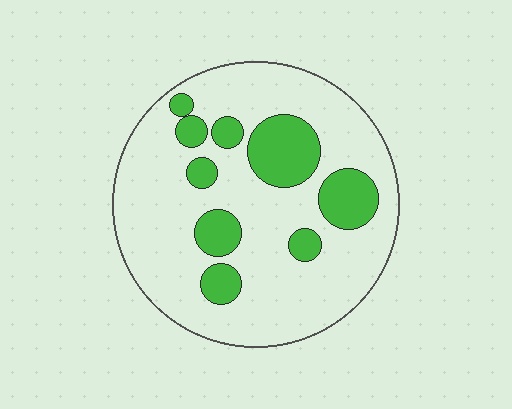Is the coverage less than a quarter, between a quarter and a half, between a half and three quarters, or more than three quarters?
Less than a quarter.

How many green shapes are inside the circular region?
9.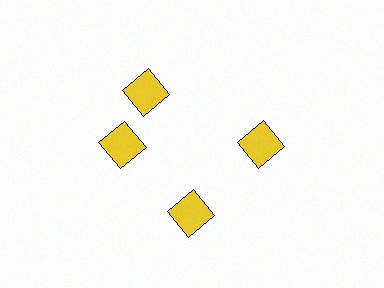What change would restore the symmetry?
The symmetry would be restored by rotating it back into even spacing with its neighbors so that all 4 diamonds sit at equal angles and equal distance from the center.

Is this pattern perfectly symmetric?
No. The 4 yellow diamonds are arranged in a ring, but one element near the 12 o'clock position is rotated out of alignment along the ring, breaking the 4-fold rotational symmetry.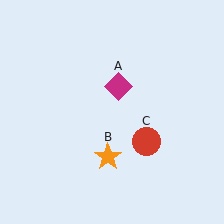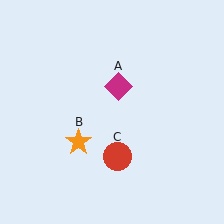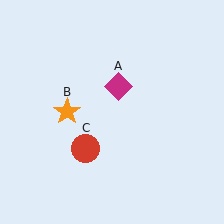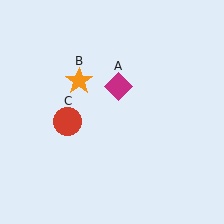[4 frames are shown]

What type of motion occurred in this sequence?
The orange star (object B), red circle (object C) rotated clockwise around the center of the scene.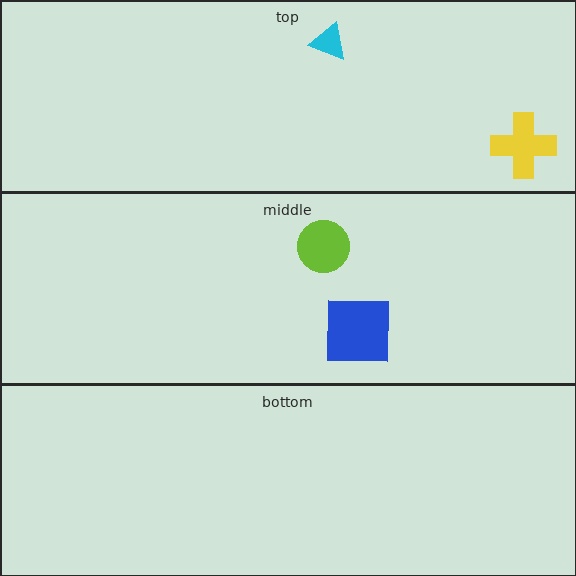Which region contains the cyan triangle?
The top region.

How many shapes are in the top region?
2.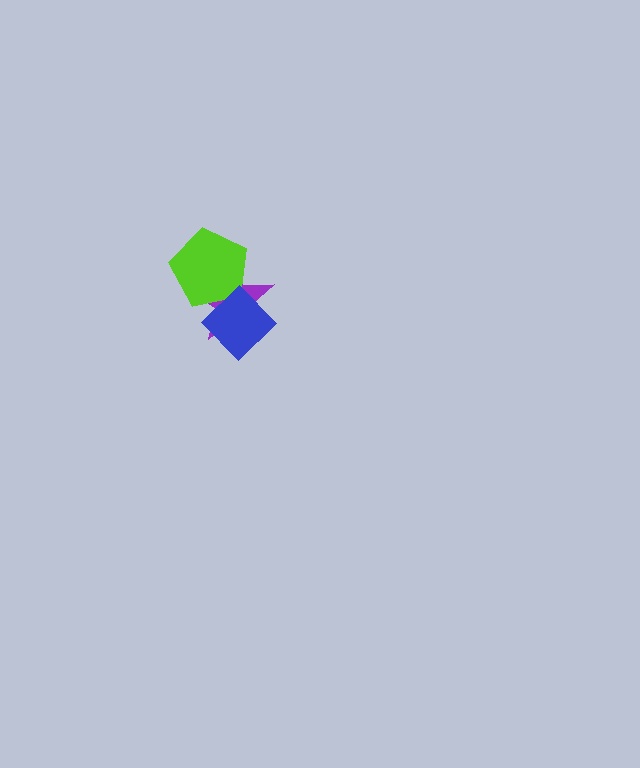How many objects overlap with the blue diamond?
1 object overlaps with the blue diamond.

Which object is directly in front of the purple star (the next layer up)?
The lime pentagon is directly in front of the purple star.